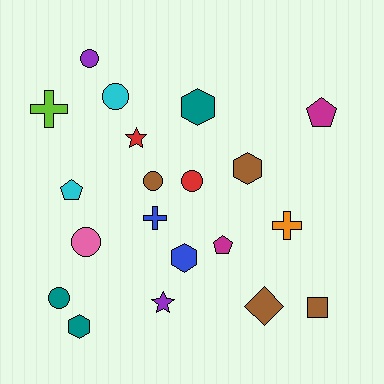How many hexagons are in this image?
There are 4 hexagons.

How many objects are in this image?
There are 20 objects.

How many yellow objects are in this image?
There are no yellow objects.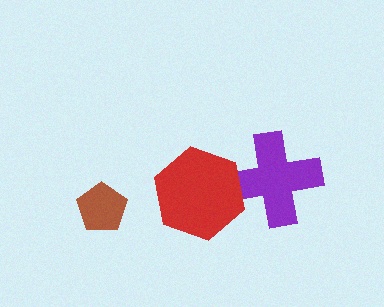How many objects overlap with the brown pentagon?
0 objects overlap with the brown pentagon.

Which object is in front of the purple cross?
The red hexagon is in front of the purple cross.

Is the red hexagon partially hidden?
No, no other shape covers it.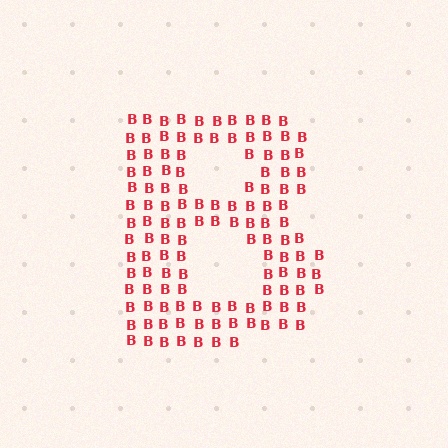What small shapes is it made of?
It is made of small letter B's.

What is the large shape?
The large shape is the letter B.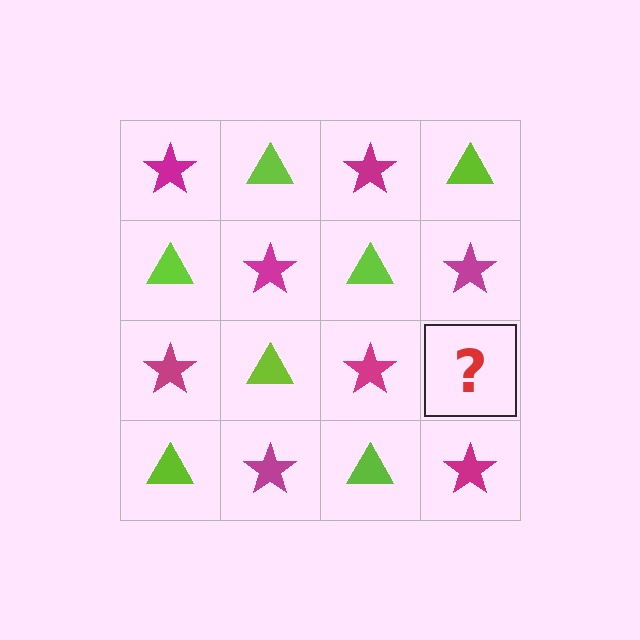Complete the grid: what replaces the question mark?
The question mark should be replaced with a lime triangle.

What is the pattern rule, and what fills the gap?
The rule is that it alternates magenta star and lime triangle in a checkerboard pattern. The gap should be filled with a lime triangle.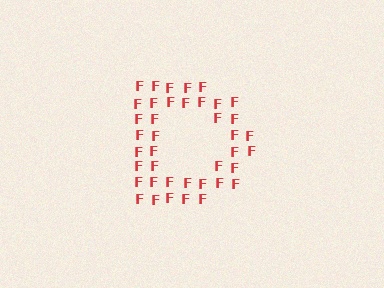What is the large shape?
The large shape is the letter D.